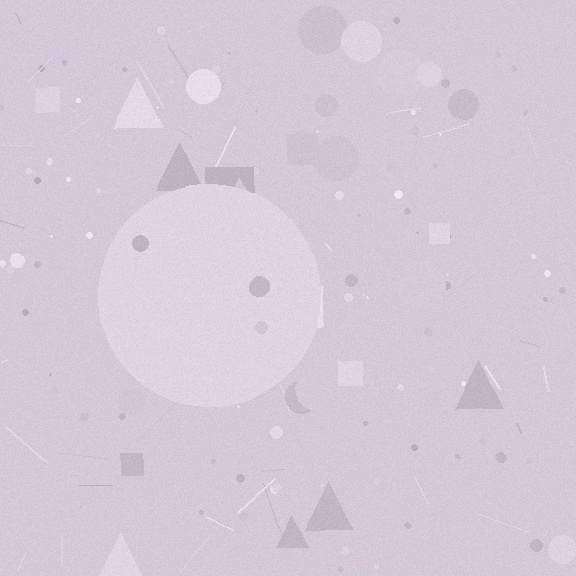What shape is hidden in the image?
A circle is hidden in the image.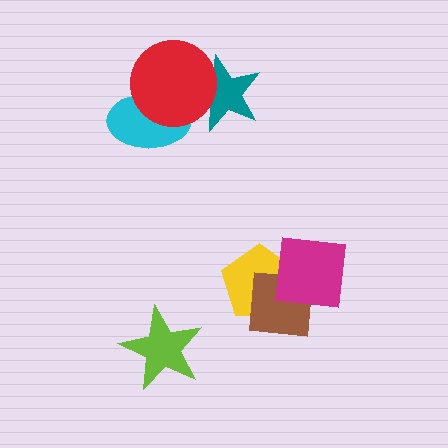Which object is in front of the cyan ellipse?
The red circle is in front of the cyan ellipse.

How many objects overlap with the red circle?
2 objects overlap with the red circle.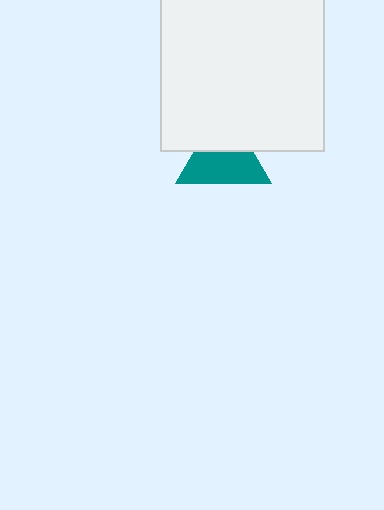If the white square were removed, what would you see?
You would see the complete teal triangle.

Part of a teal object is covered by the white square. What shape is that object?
It is a triangle.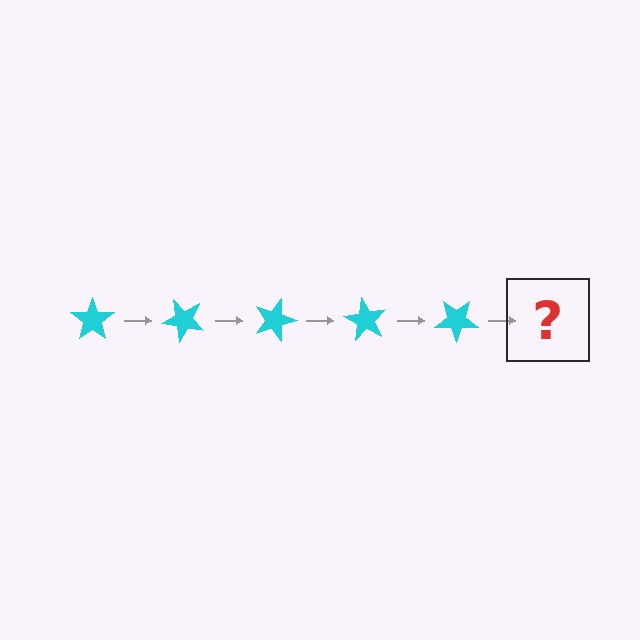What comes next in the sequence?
The next element should be a cyan star rotated 225 degrees.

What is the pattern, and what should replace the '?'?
The pattern is that the star rotates 45 degrees each step. The '?' should be a cyan star rotated 225 degrees.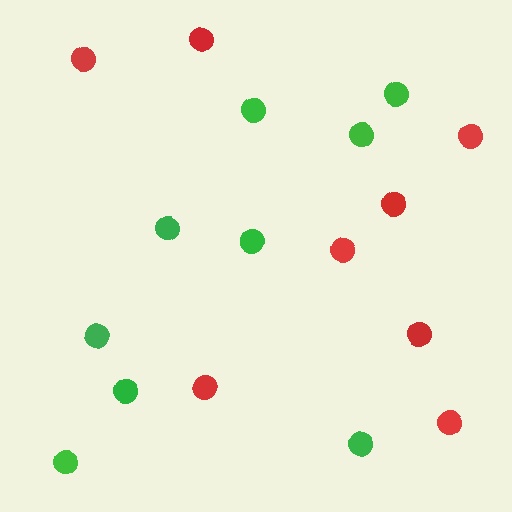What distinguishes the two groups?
There are 2 groups: one group of red circles (8) and one group of green circles (9).